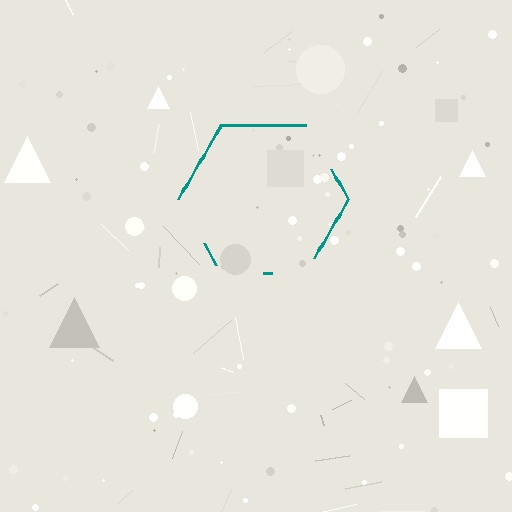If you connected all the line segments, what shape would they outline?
They would outline a hexagon.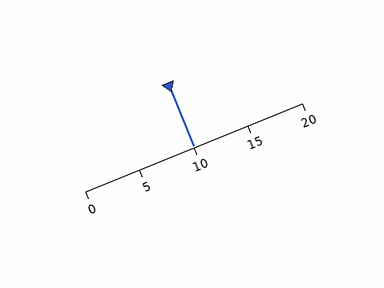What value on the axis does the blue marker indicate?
The marker indicates approximately 10.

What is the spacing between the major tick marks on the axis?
The major ticks are spaced 5 apart.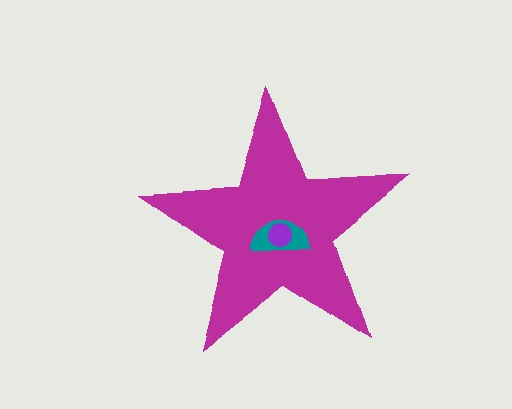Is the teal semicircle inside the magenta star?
Yes.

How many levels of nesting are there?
3.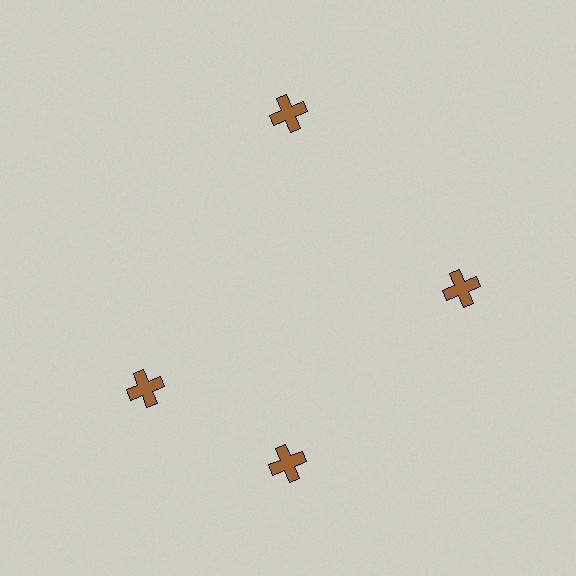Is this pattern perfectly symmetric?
No. The 4 brown crosses are arranged in a ring, but one element near the 9 o'clock position is rotated out of alignment along the ring, breaking the 4-fold rotational symmetry.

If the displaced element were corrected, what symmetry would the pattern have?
It would have 4-fold rotational symmetry — the pattern would map onto itself every 90 degrees.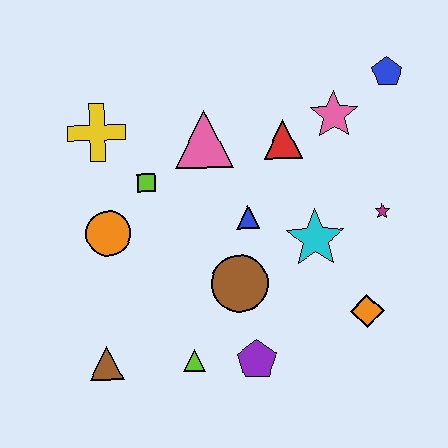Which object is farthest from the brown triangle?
The blue pentagon is farthest from the brown triangle.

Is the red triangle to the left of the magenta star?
Yes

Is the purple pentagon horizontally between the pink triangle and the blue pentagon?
Yes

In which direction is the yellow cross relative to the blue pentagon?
The yellow cross is to the left of the blue pentagon.